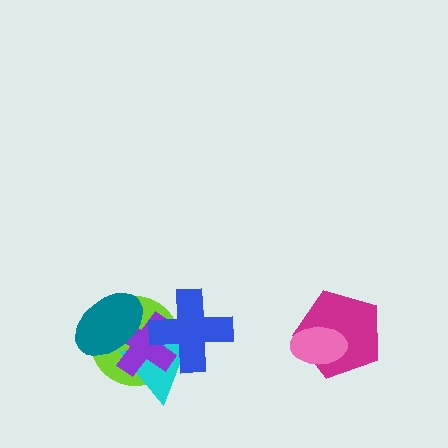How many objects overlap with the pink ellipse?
1 object overlaps with the pink ellipse.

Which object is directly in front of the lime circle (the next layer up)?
The cyan triangle is directly in front of the lime circle.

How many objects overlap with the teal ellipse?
3 objects overlap with the teal ellipse.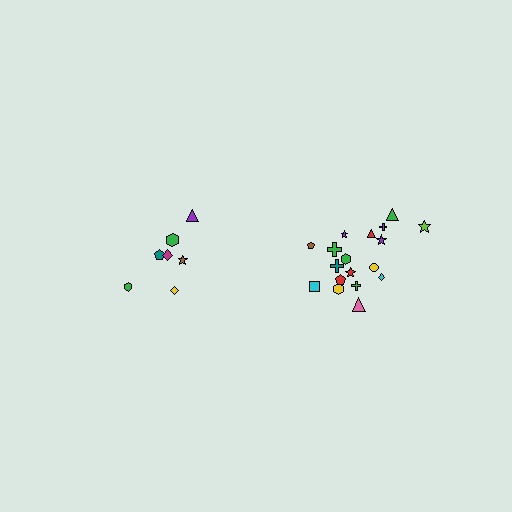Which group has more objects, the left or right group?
The right group.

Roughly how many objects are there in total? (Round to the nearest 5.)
Roughly 25 objects in total.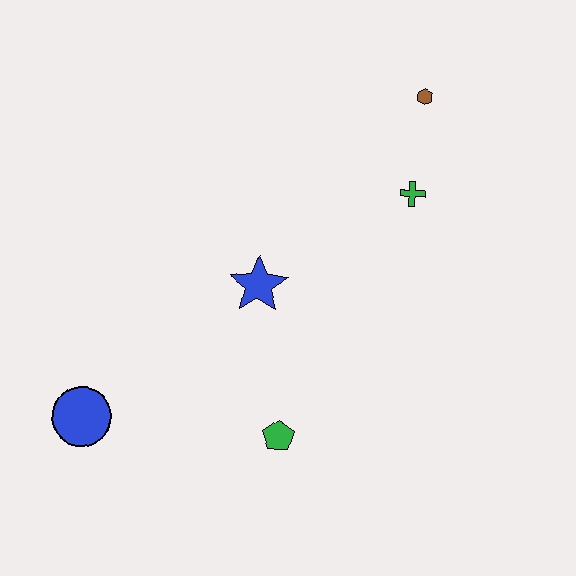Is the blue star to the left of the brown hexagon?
Yes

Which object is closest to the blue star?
The green pentagon is closest to the blue star.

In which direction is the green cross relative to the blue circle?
The green cross is to the right of the blue circle.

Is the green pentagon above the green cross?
No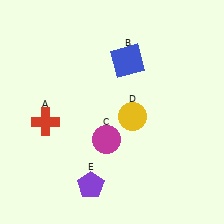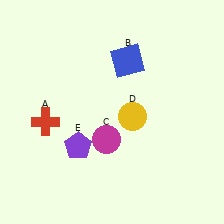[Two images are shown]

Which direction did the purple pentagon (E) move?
The purple pentagon (E) moved up.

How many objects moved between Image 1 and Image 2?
1 object moved between the two images.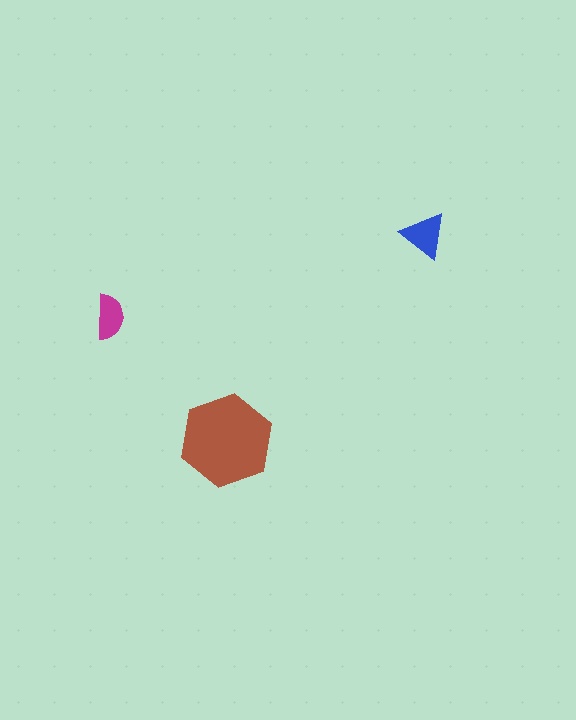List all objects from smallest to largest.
The magenta semicircle, the blue triangle, the brown hexagon.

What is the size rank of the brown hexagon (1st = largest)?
1st.